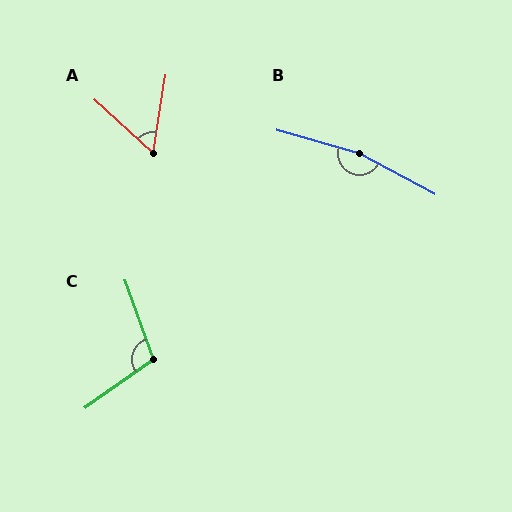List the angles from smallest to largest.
A (57°), C (106°), B (168°).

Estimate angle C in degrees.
Approximately 106 degrees.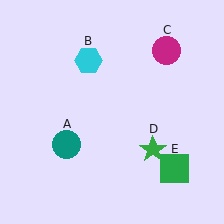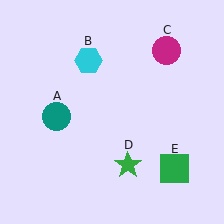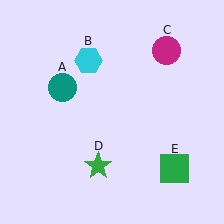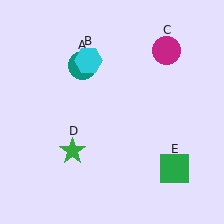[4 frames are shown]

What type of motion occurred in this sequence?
The teal circle (object A), green star (object D) rotated clockwise around the center of the scene.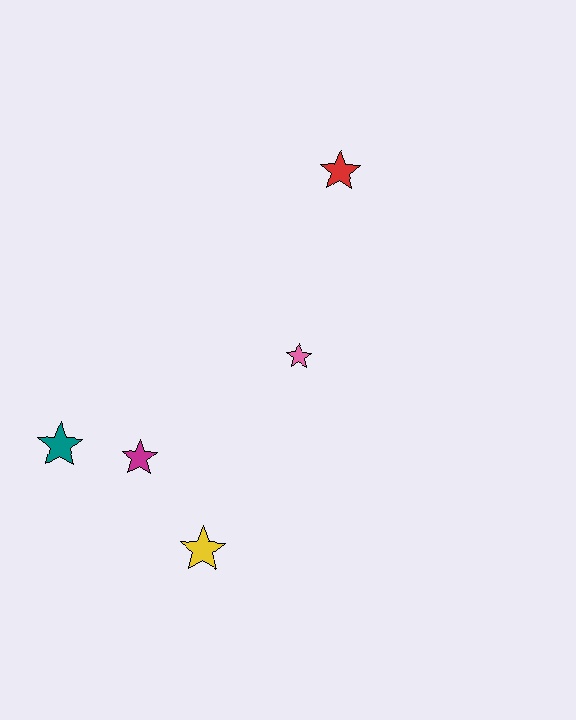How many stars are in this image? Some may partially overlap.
There are 5 stars.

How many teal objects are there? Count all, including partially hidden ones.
There is 1 teal object.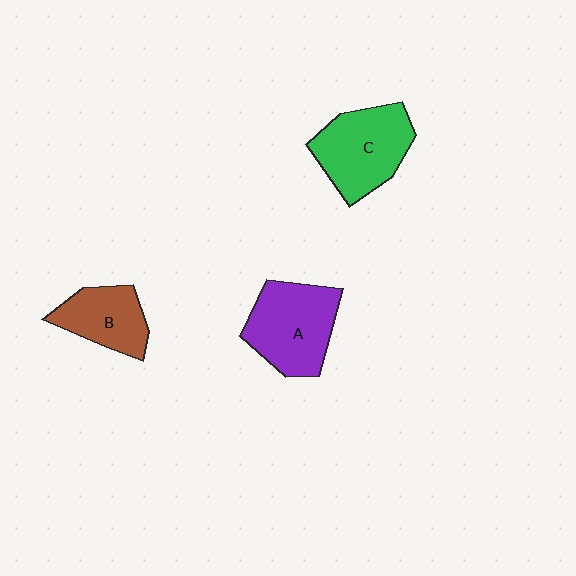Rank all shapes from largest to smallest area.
From largest to smallest: A (purple), C (green), B (brown).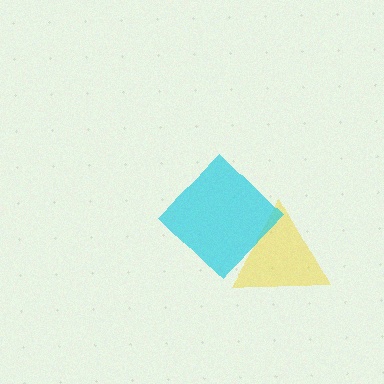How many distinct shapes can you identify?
There are 2 distinct shapes: a yellow triangle, a cyan diamond.